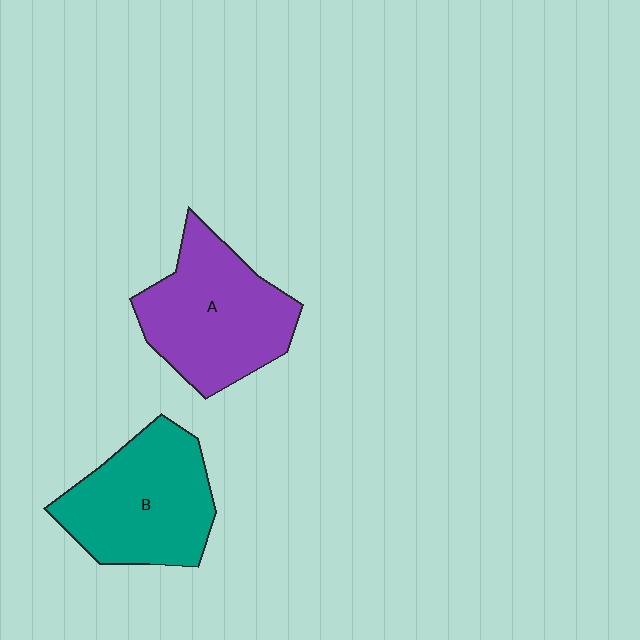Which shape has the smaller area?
Shape B (teal).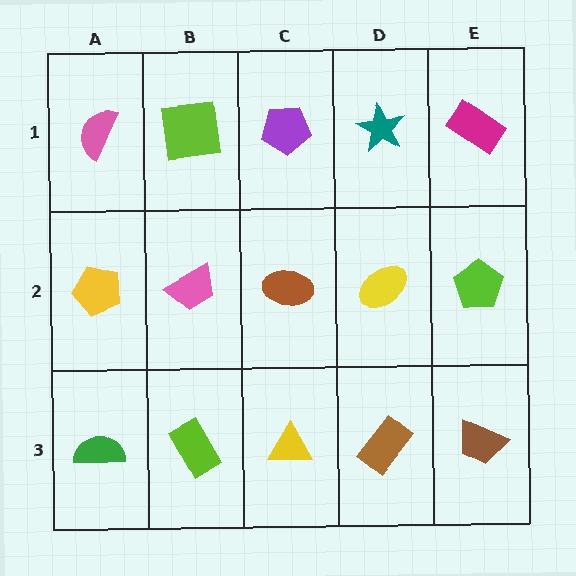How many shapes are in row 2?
5 shapes.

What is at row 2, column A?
A yellow pentagon.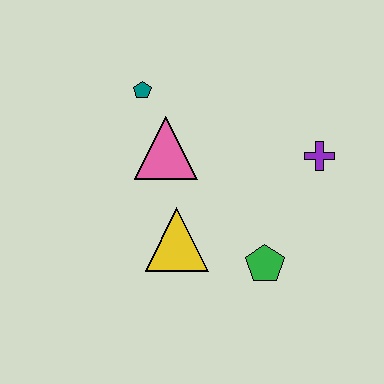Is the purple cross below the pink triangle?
Yes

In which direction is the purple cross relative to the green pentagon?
The purple cross is above the green pentagon.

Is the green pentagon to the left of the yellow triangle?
No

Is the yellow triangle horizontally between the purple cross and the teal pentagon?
Yes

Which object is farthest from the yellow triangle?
The purple cross is farthest from the yellow triangle.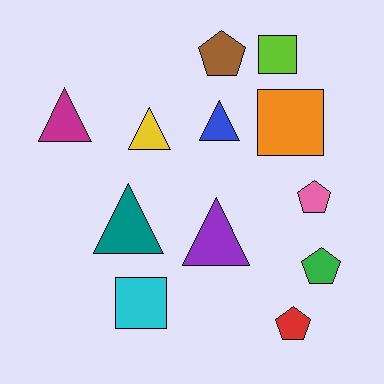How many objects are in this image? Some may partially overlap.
There are 12 objects.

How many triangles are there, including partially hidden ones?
There are 5 triangles.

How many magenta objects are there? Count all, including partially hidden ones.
There is 1 magenta object.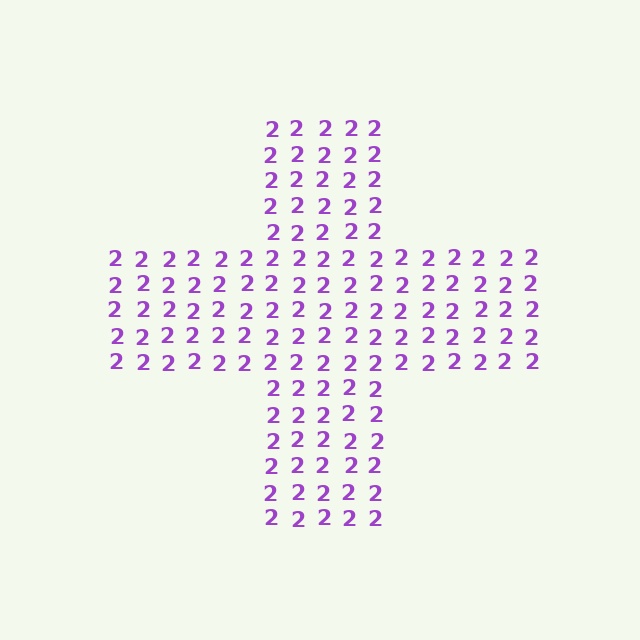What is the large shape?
The large shape is a cross.